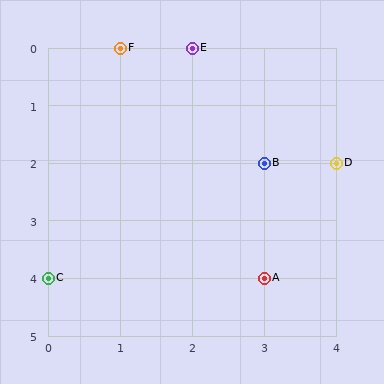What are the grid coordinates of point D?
Point D is at grid coordinates (4, 2).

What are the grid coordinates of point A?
Point A is at grid coordinates (3, 4).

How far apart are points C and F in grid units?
Points C and F are 1 column and 4 rows apart (about 4.1 grid units diagonally).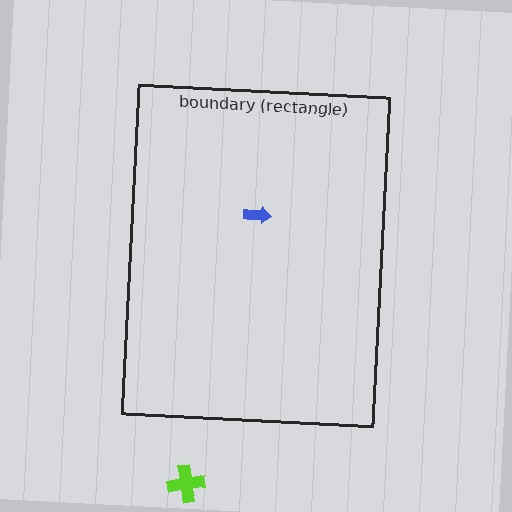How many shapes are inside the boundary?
1 inside, 1 outside.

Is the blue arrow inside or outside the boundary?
Inside.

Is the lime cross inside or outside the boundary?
Outside.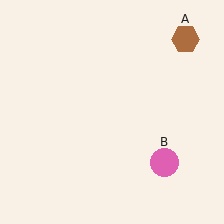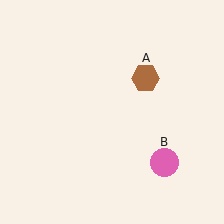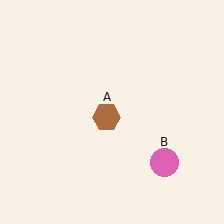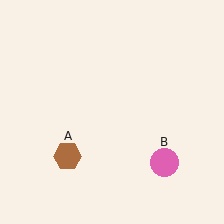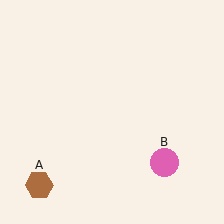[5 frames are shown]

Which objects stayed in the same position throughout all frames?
Pink circle (object B) remained stationary.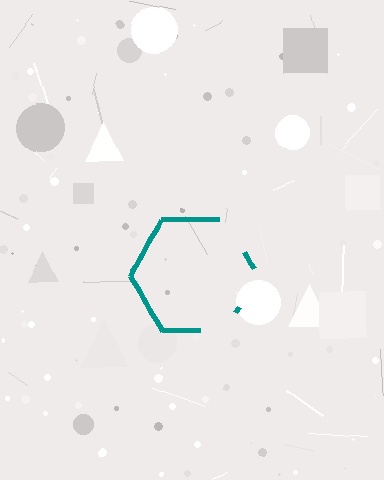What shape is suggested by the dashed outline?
The dashed outline suggests a hexagon.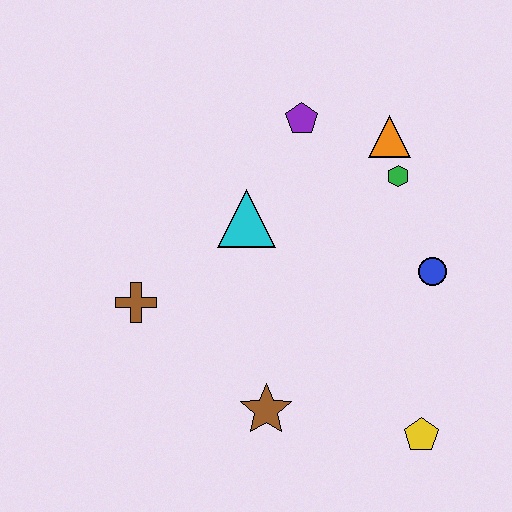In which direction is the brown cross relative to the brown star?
The brown cross is to the left of the brown star.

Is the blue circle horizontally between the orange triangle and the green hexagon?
No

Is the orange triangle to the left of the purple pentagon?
No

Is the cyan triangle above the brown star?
Yes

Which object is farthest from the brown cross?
The yellow pentagon is farthest from the brown cross.